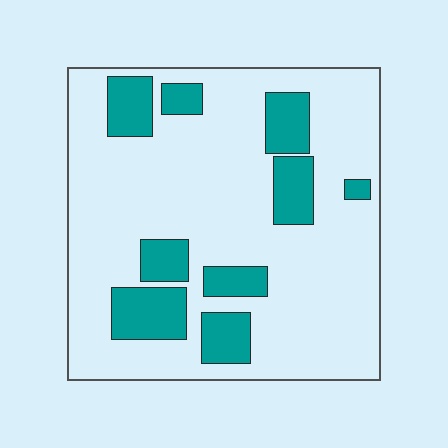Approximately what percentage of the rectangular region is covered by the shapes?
Approximately 20%.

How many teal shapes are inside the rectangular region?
9.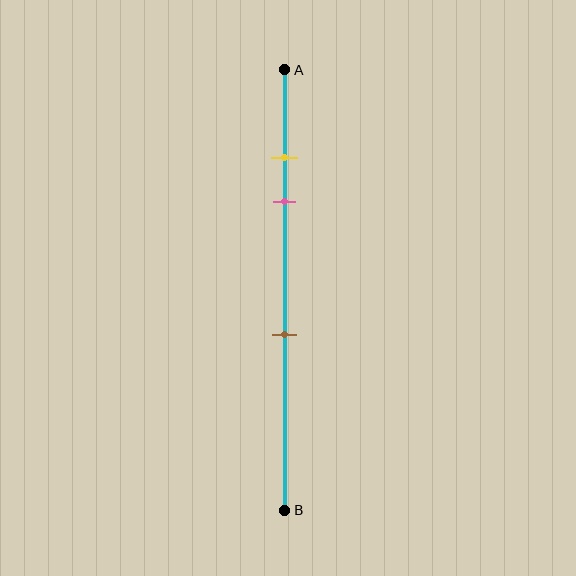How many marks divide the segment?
There are 3 marks dividing the segment.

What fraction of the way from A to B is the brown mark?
The brown mark is approximately 60% (0.6) of the way from A to B.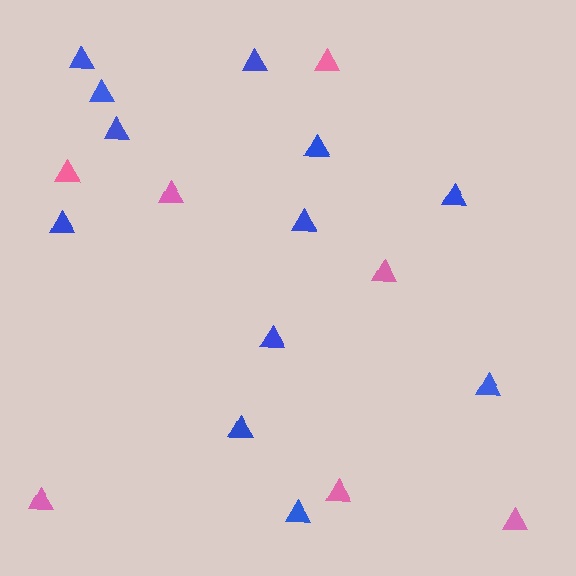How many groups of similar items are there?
There are 2 groups: one group of blue triangles (12) and one group of pink triangles (7).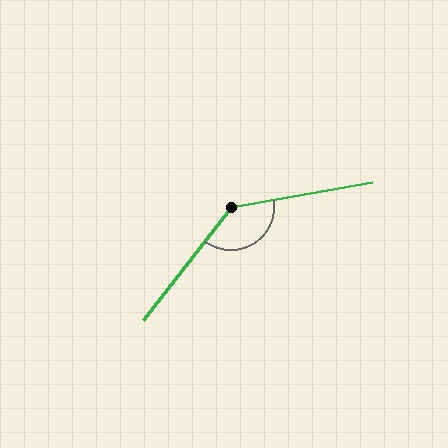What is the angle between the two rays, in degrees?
Approximately 138 degrees.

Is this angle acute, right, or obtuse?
It is obtuse.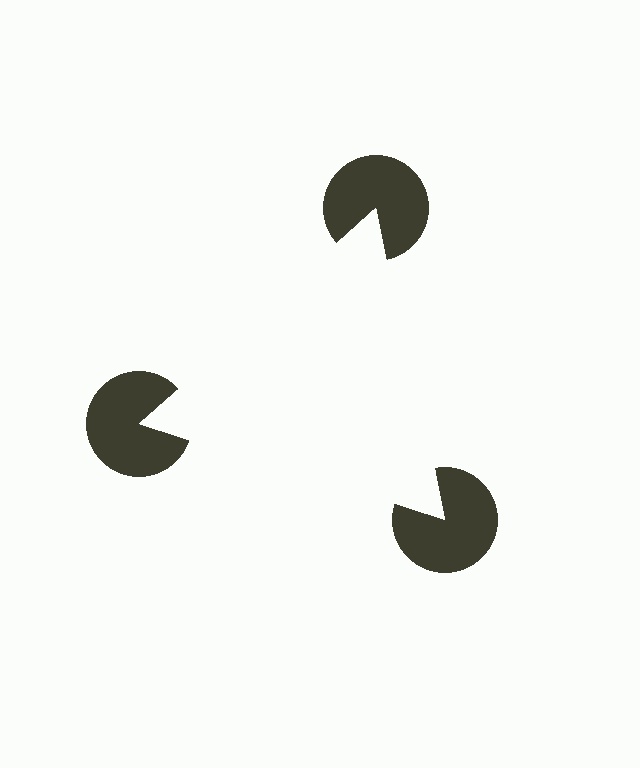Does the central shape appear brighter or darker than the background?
It typically appears slightly brighter than the background, even though no actual brightness change is drawn.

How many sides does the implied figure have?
3 sides.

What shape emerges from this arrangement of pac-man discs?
An illusory triangle — its edges are inferred from the aligned wedge cuts in the pac-man discs, not physically drawn.